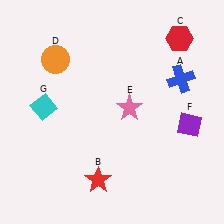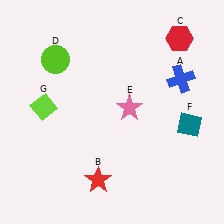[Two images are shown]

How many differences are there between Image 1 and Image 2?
There are 3 differences between the two images.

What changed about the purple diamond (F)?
In Image 1, F is purple. In Image 2, it changed to teal.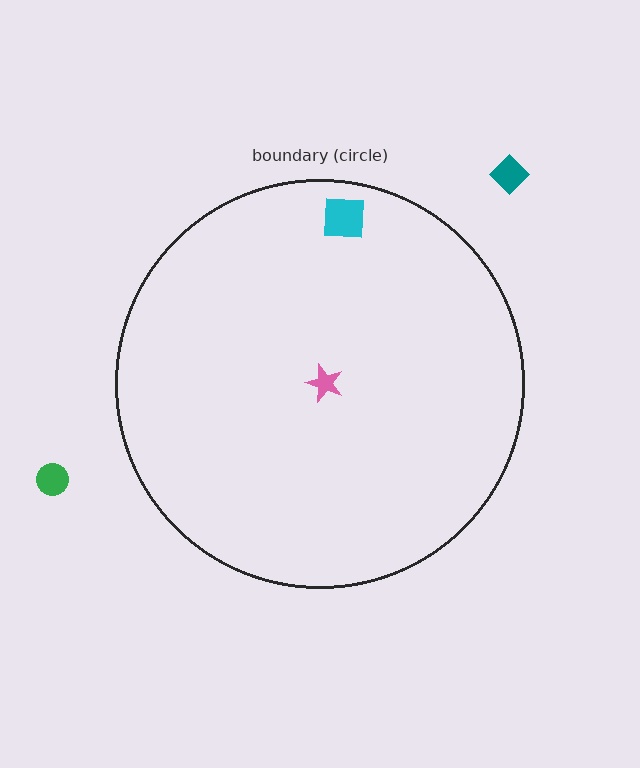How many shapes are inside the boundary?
2 inside, 2 outside.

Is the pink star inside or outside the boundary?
Inside.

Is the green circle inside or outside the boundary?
Outside.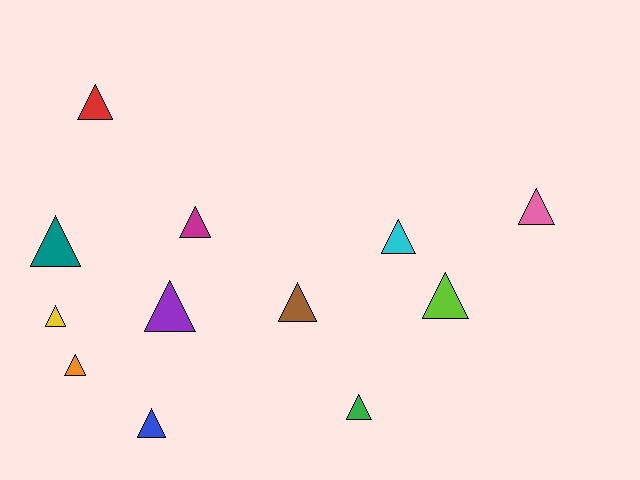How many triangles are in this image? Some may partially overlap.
There are 12 triangles.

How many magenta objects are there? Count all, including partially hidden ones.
There is 1 magenta object.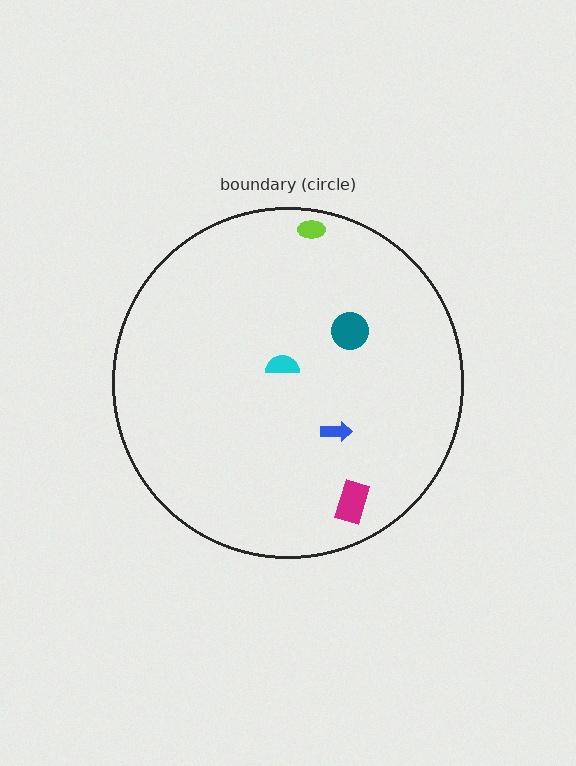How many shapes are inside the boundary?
5 inside, 0 outside.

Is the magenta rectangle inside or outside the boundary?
Inside.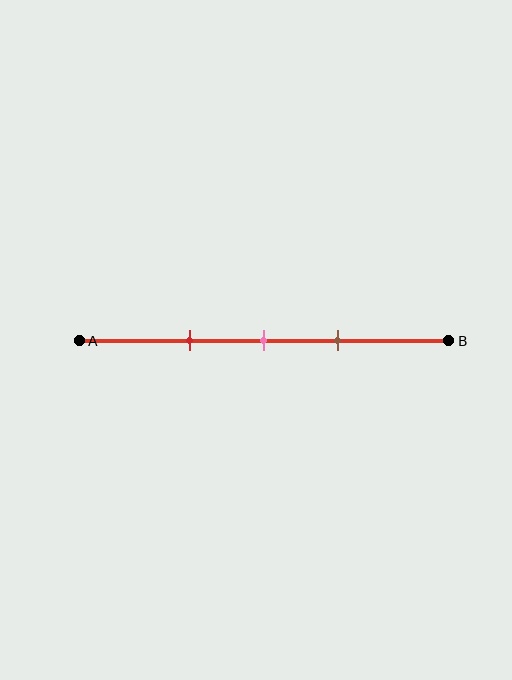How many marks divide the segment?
There are 3 marks dividing the segment.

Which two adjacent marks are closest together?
The pink and brown marks are the closest adjacent pair.